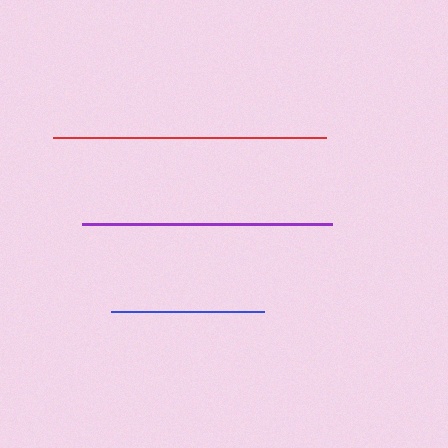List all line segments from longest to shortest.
From longest to shortest: red, purple, blue.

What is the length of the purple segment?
The purple segment is approximately 250 pixels long.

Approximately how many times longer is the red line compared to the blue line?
The red line is approximately 1.8 times the length of the blue line.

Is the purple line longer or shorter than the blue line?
The purple line is longer than the blue line.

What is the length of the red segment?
The red segment is approximately 273 pixels long.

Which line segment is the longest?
The red line is the longest at approximately 273 pixels.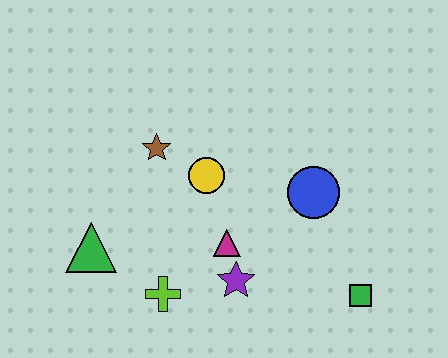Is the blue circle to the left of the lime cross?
No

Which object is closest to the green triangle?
The lime cross is closest to the green triangle.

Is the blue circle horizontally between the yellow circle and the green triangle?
No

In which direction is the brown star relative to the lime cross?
The brown star is above the lime cross.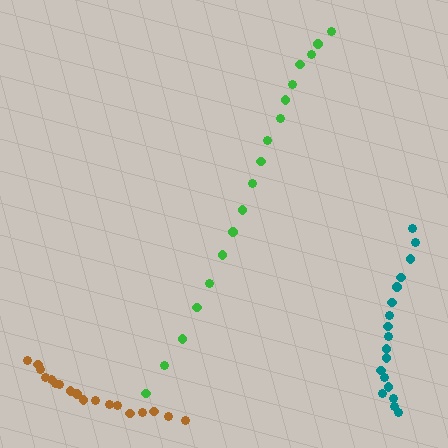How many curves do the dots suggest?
There are 3 distinct paths.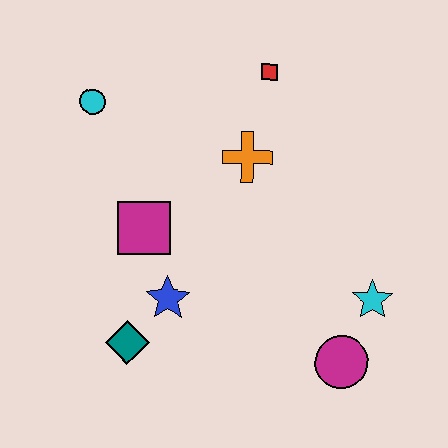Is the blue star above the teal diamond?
Yes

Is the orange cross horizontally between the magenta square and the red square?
Yes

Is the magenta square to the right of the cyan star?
No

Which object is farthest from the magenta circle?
The cyan circle is farthest from the magenta circle.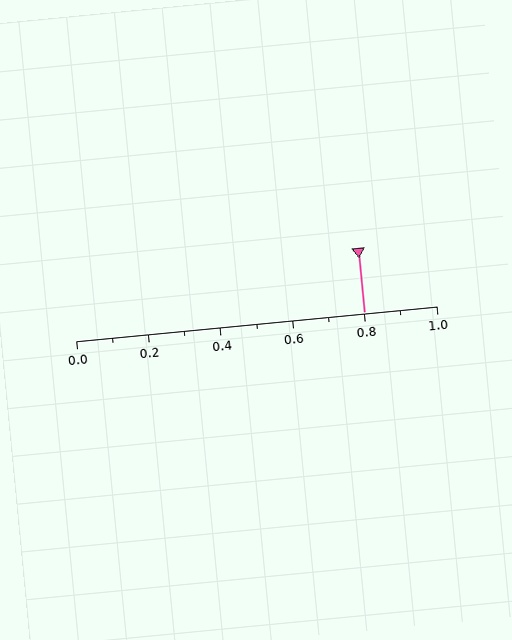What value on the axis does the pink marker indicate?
The marker indicates approximately 0.8.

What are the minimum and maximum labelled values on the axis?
The axis runs from 0.0 to 1.0.